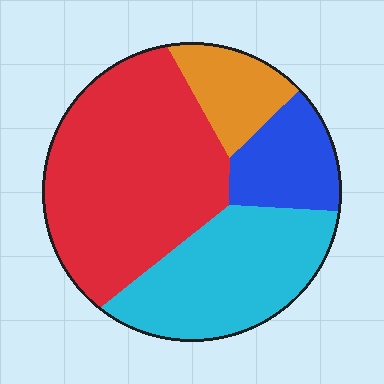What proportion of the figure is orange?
Orange covers roughly 10% of the figure.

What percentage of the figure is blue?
Blue covers around 15% of the figure.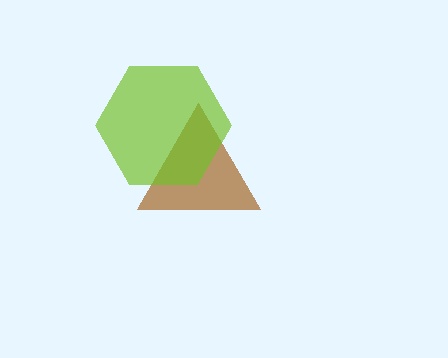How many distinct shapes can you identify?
There are 2 distinct shapes: a brown triangle, a lime hexagon.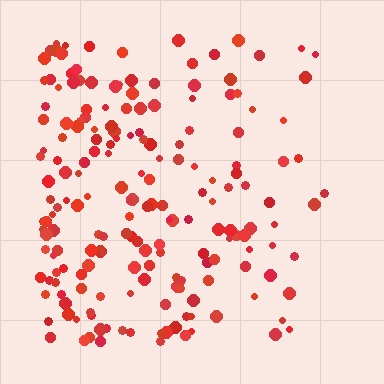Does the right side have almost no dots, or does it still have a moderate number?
Still a moderate number, just noticeably fewer than the left.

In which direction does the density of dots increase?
From right to left, with the left side densest.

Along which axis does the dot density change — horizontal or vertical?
Horizontal.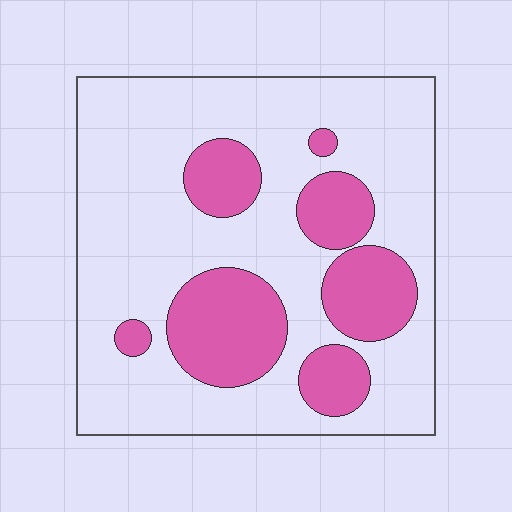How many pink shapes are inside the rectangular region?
7.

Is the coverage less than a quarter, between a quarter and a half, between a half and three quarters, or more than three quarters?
Between a quarter and a half.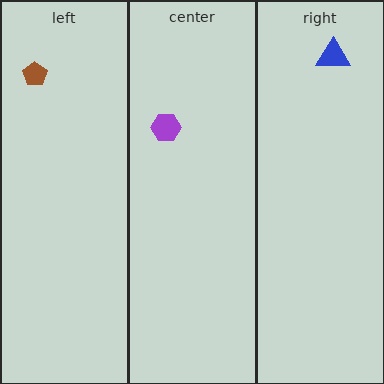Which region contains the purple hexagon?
The center region.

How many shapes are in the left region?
1.